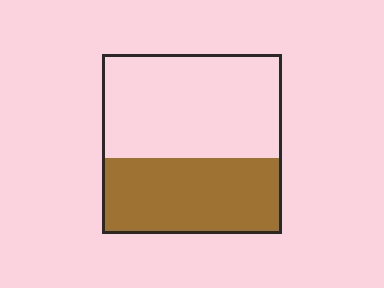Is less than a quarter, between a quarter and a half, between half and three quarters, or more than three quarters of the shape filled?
Between a quarter and a half.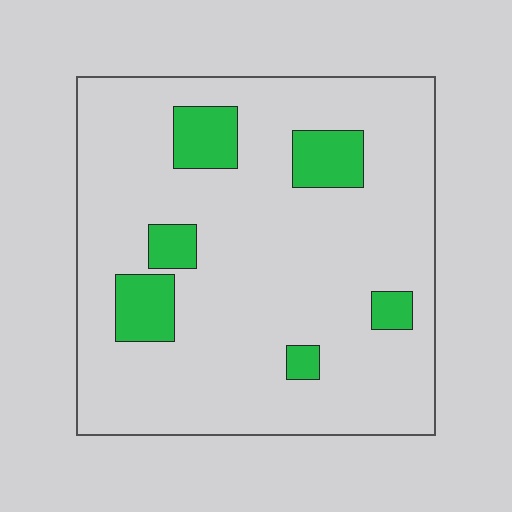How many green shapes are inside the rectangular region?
6.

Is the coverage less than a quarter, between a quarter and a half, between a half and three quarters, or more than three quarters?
Less than a quarter.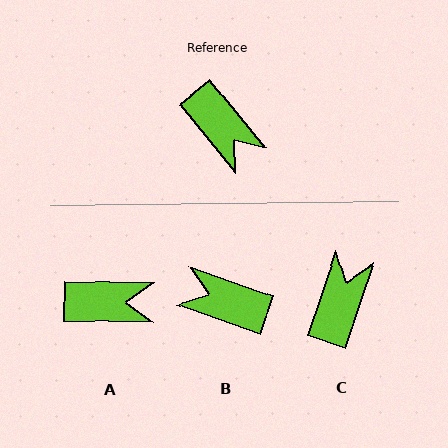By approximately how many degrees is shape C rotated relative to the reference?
Approximately 123 degrees counter-clockwise.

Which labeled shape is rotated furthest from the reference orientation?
B, about 149 degrees away.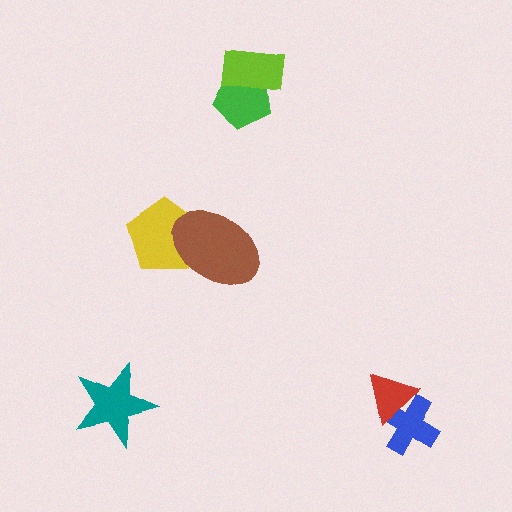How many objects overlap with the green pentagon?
1 object overlaps with the green pentagon.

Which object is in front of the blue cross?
The red triangle is in front of the blue cross.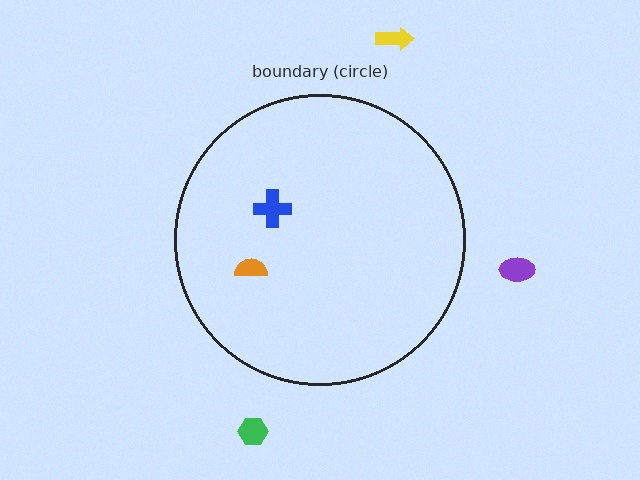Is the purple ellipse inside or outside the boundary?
Outside.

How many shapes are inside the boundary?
2 inside, 3 outside.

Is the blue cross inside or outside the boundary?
Inside.